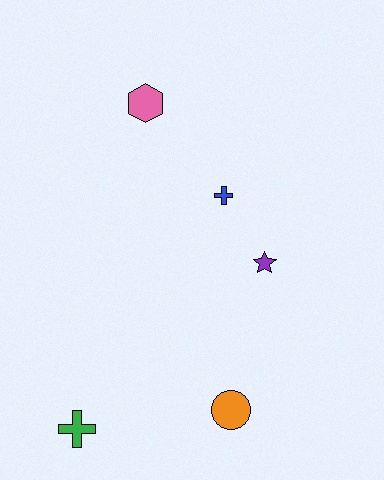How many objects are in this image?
There are 5 objects.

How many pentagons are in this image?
There are no pentagons.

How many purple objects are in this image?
There is 1 purple object.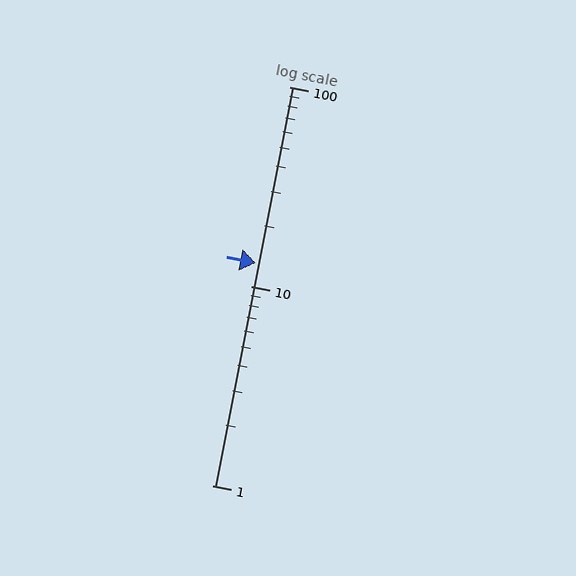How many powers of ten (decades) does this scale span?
The scale spans 2 decades, from 1 to 100.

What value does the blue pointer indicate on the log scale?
The pointer indicates approximately 13.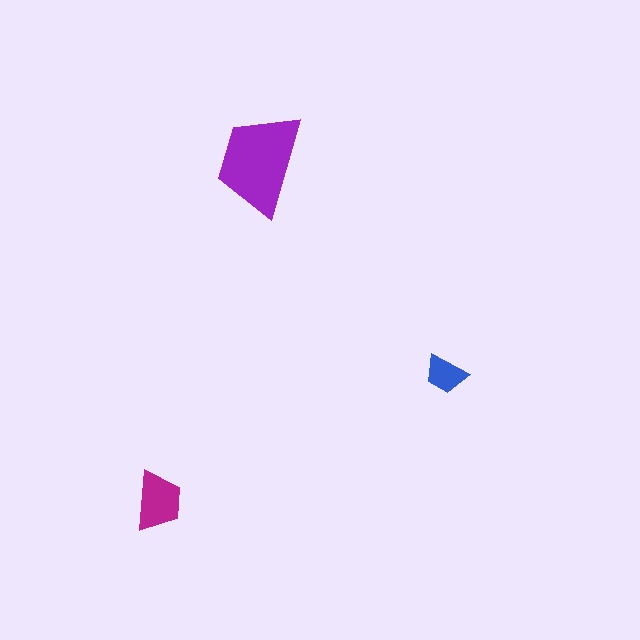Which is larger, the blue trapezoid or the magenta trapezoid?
The magenta one.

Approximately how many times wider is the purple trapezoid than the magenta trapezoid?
About 1.5 times wider.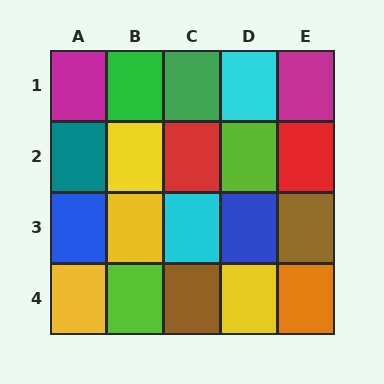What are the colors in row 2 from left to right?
Teal, yellow, red, lime, red.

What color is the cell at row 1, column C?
Green.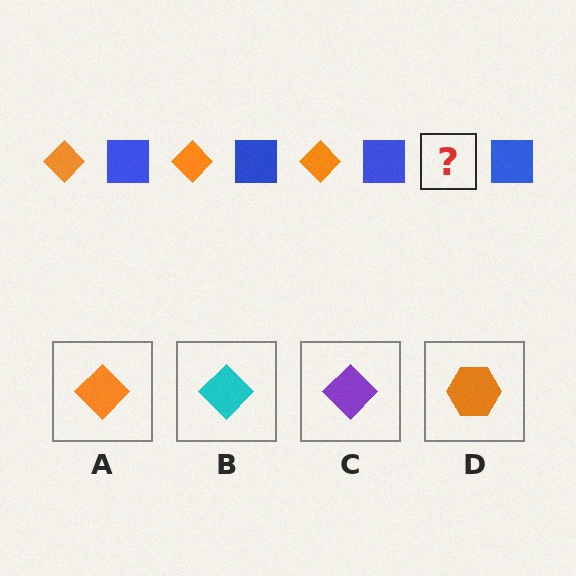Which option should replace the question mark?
Option A.